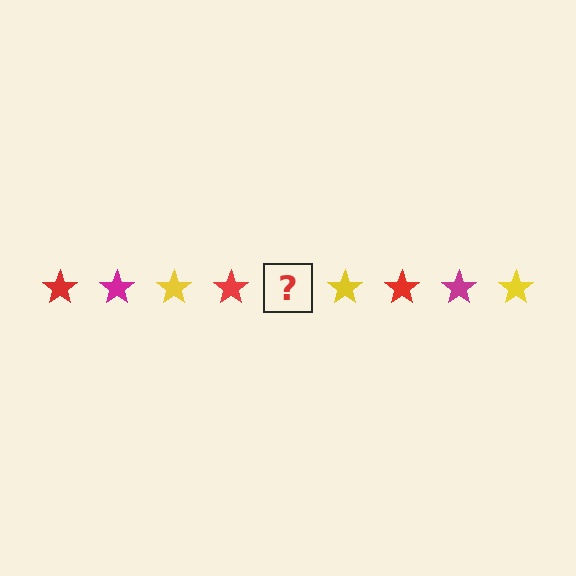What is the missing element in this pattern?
The missing element is a magenta star.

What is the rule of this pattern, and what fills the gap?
The rule is that the pattern cycles through red, magenta, yellow stars. The gap should be filled with a magenta star.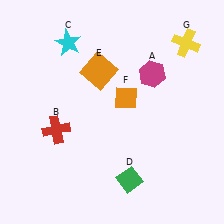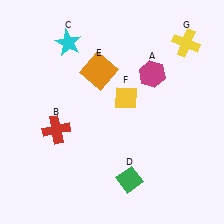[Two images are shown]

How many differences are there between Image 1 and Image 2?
There is 1 difference between the two images.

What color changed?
The diamond (F) changed from orange in Image 1 to yellow in Image 2.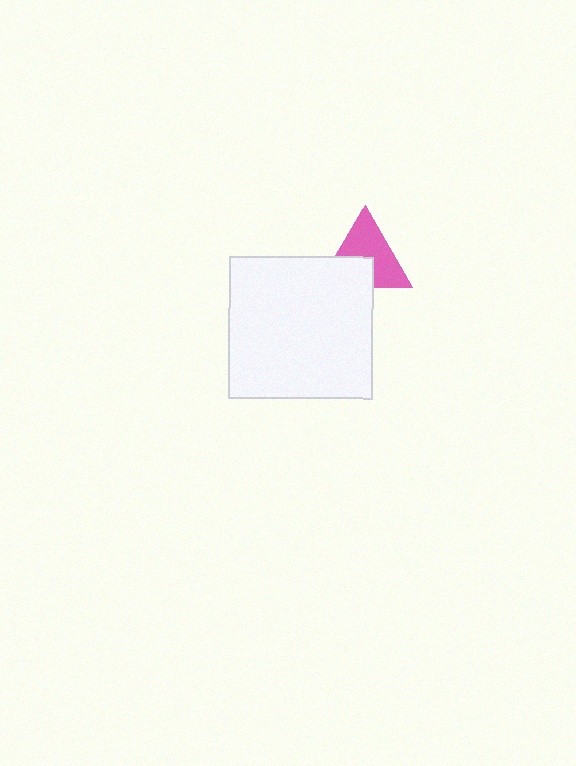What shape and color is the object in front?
The object in front is a white rectangle.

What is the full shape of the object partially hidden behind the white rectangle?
The partially hidden object is a pink triangle.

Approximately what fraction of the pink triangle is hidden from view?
Roughly 38% of the pink triangle is hidden behind the white rectangle.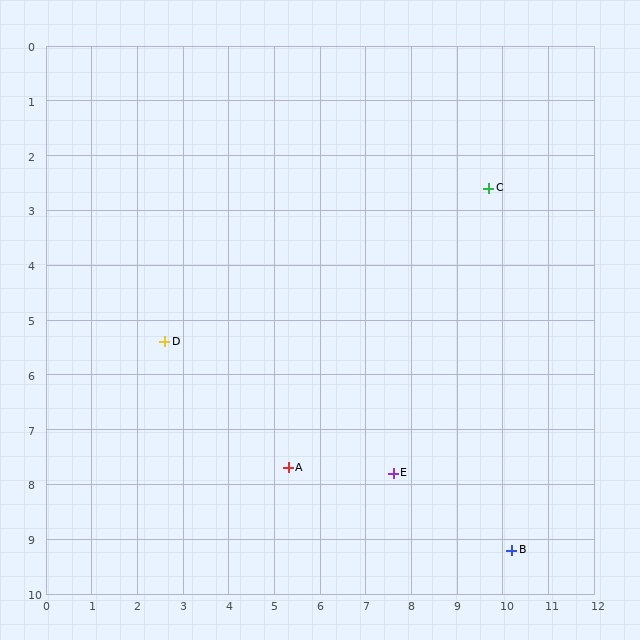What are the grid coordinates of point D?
Point D is at approximately (2.6, 5.4).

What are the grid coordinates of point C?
Point C is at approximately (9.7, 2.6).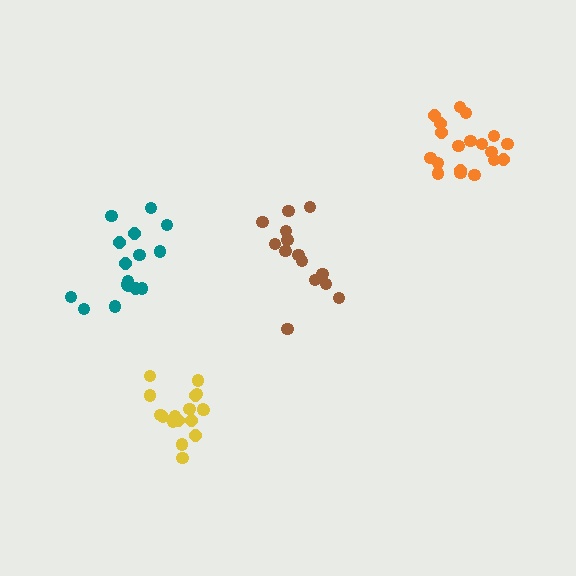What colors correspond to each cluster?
The clusters are colored: orange, teal, yellow, brown.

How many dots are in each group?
Group 1: 19 dots, Group 2: 16 dots, Group 3: 17 dots, Group 4: 14 dots (66 total).